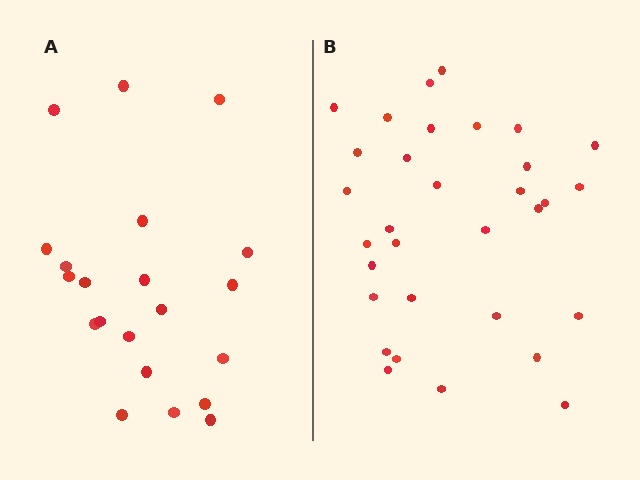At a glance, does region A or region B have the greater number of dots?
Region B (the right region) has more dots.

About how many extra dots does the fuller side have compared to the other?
Region B has roughly 12 or so more dots than region A.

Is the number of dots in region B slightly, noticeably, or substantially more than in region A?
Region B has substantially more. The ratio is roughly 1.5 to 1.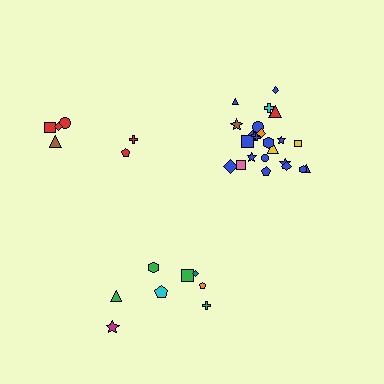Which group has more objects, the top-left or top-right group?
The top-right group.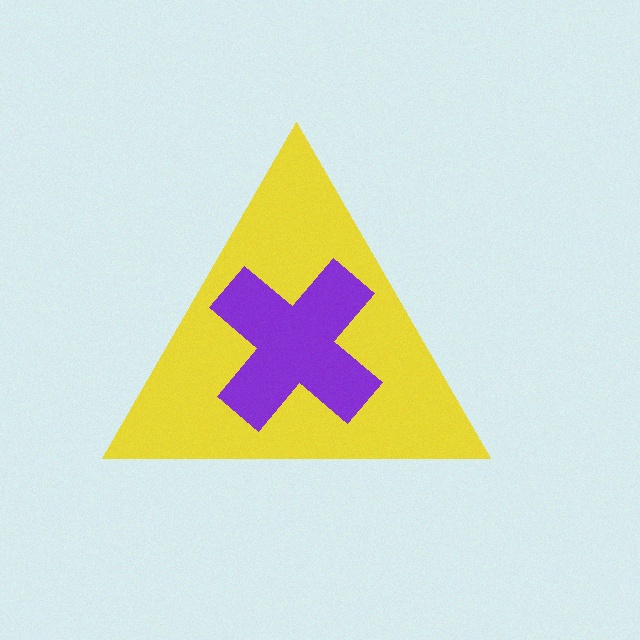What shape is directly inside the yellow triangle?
The purple cross.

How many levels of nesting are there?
2.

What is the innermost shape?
The purple cross.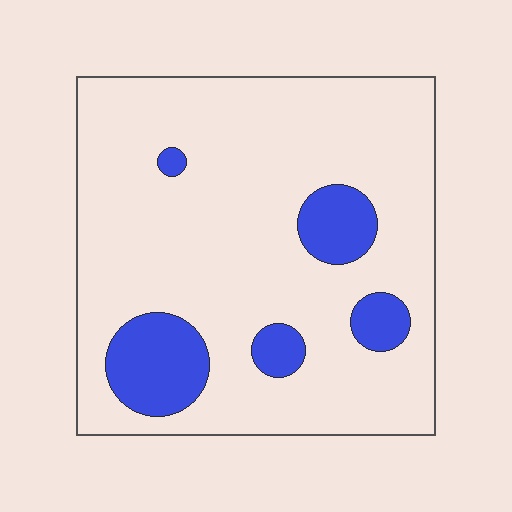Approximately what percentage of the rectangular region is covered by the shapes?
Approximately 15%.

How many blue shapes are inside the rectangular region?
5.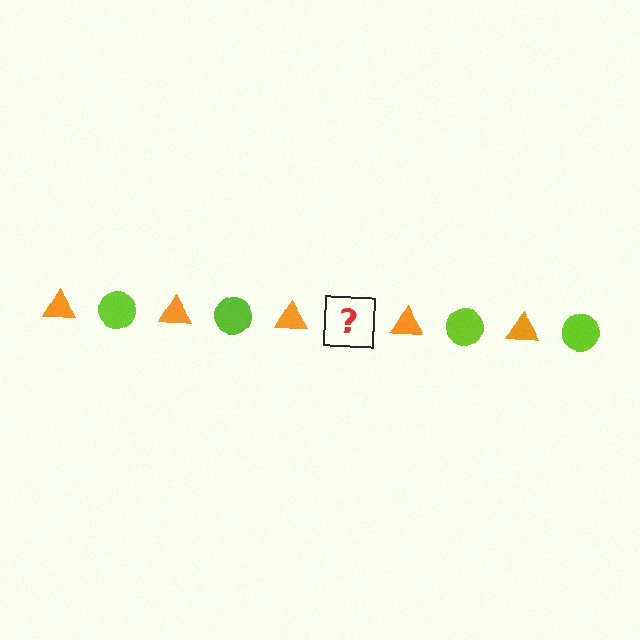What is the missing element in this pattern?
The missing element is a lime circle.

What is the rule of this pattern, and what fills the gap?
The rule is that the pattern alternates between orange triangle and lime circle. The gap should be filled with a lime circle.